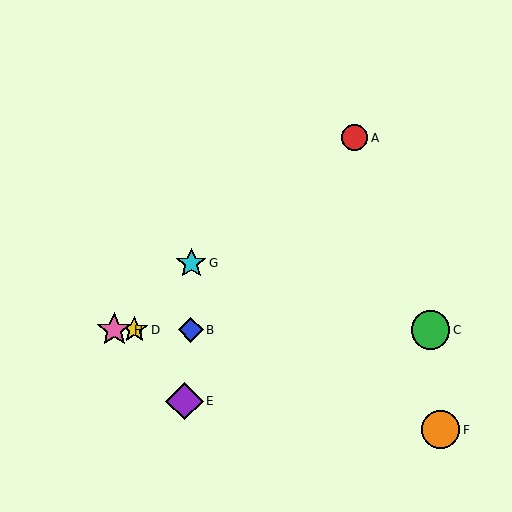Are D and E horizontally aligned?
No, D is at y≈330 and E is at y≈401.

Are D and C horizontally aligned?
Yes, both are at y≈330.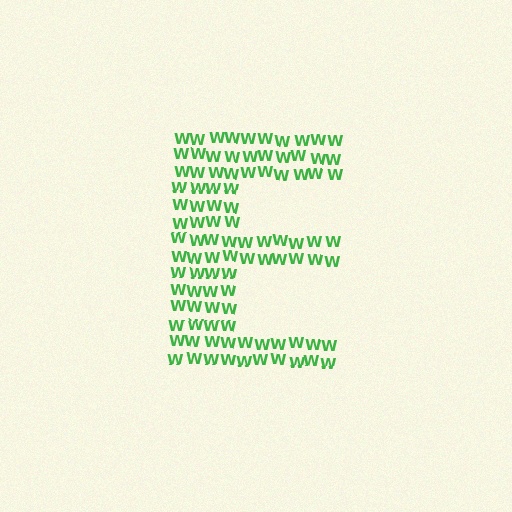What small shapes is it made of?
It is made of small letter W's.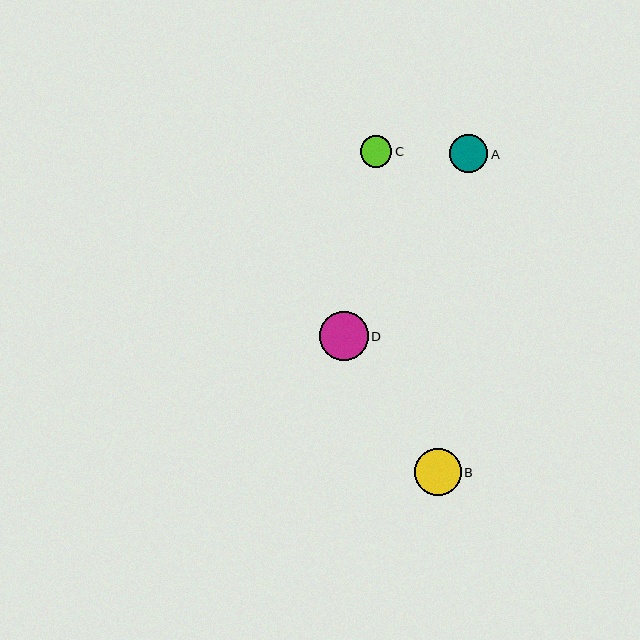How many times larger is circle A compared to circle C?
Circle A is approximately 1.2 times the size of circle C.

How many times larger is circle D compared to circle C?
Circle D is approximately 1.6 times the size of circle C.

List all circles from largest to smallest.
From largest to smallest: D, B, A, C.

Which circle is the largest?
Circle D is the largest with a size of approximately 49 pixels.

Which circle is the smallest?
Circle C is the smallest with a size of approximately 31 pixels.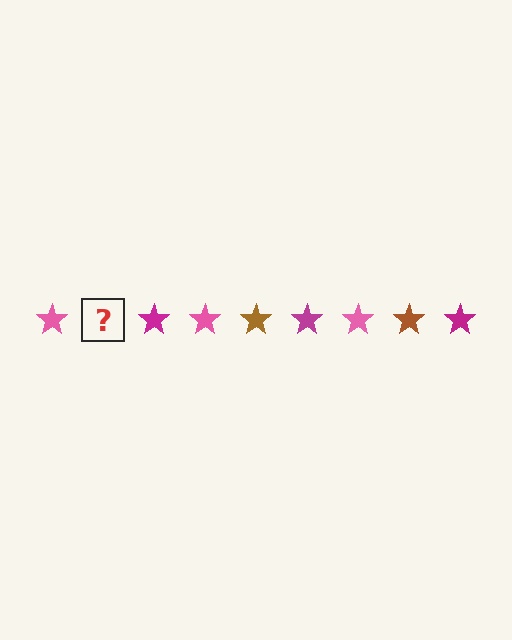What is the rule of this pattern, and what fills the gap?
The rule is that the pattern cycles through pink, brown, magenta stars. The gap should be filled with a brown star.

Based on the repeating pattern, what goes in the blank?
The blank should be a brown star.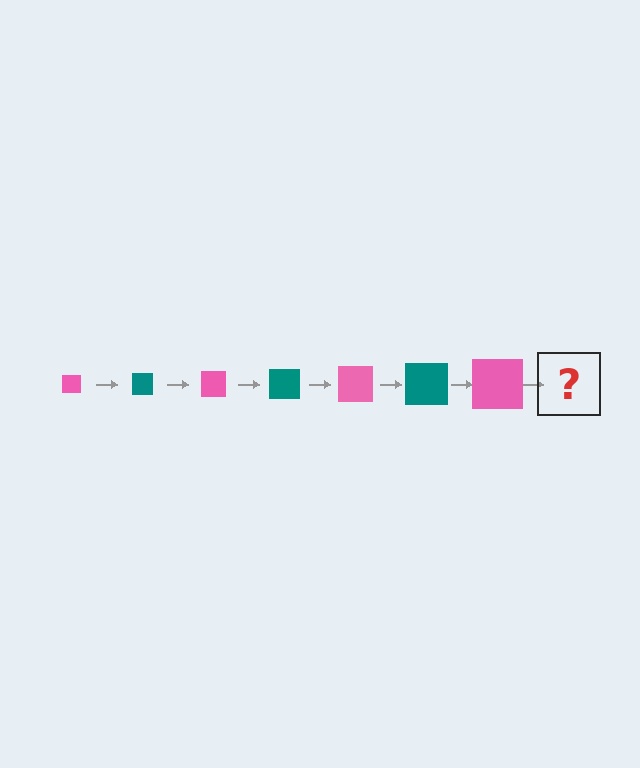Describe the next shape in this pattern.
It should be a teal square, larger than the previous one.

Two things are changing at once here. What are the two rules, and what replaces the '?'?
The two rules are that the square grows larger each step and the color cycles through pink and teal. The '?' should be a teal square, larger than the previous one.